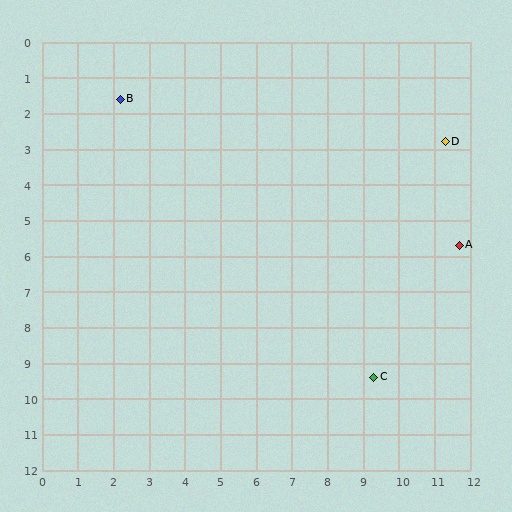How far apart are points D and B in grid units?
Points D and B are about 9.2 grid units apart.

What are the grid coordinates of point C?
Point C is at approximately (9.3, 9.4).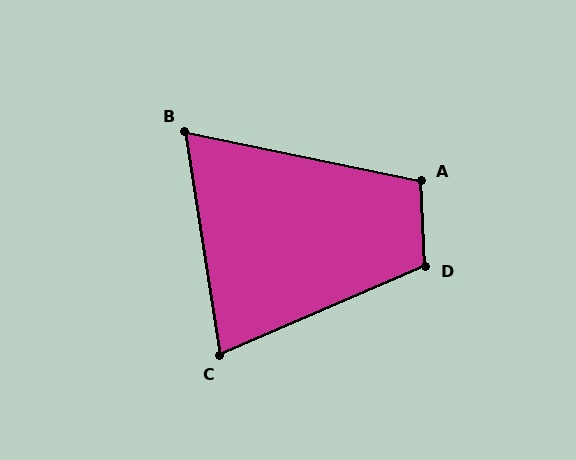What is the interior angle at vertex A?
Approximately 104 degrees (obtuse).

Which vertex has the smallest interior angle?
B, at approximately 70 degrees.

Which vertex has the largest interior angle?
D, at approximately 110 degrees.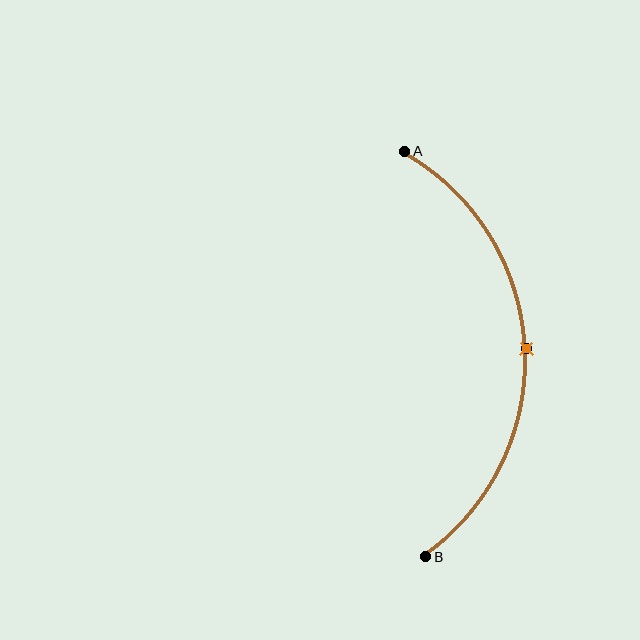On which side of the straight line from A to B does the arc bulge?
The arc bulges to the right of the straight line connecting A and B.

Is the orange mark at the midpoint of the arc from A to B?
Yes. The orange mark lies on the arc at equal arc-length from both A and B — it is the arc midpoint.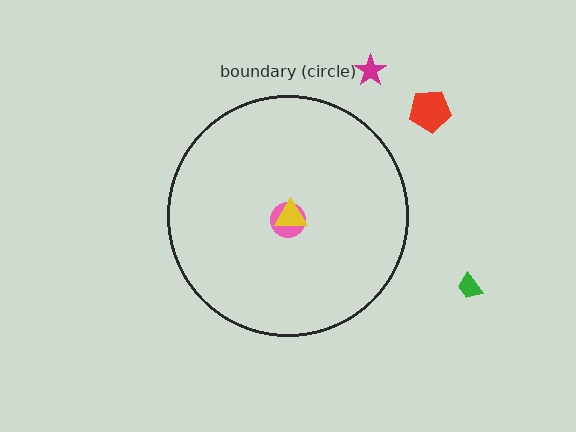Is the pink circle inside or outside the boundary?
Inside.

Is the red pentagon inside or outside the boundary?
Outside.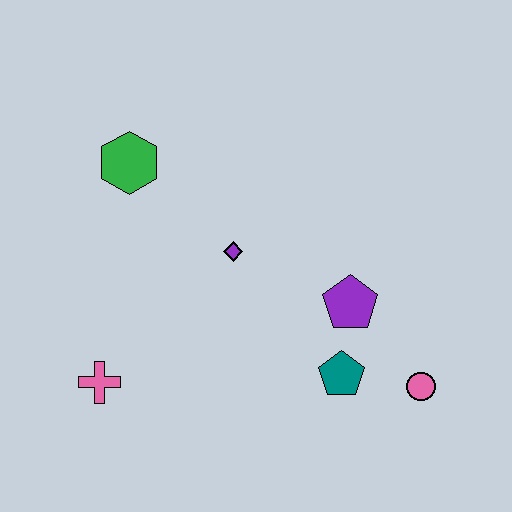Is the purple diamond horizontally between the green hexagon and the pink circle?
Yes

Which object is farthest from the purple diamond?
The pink circle is farthest from the purple diamond.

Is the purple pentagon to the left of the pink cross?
No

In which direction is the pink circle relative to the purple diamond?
The pink circle is to the right of the purple diamond.